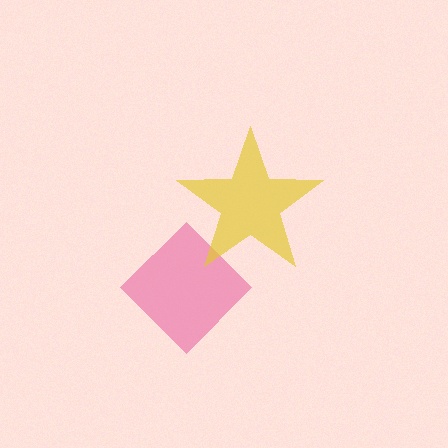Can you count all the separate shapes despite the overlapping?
Yes, there are 2 separate shapes.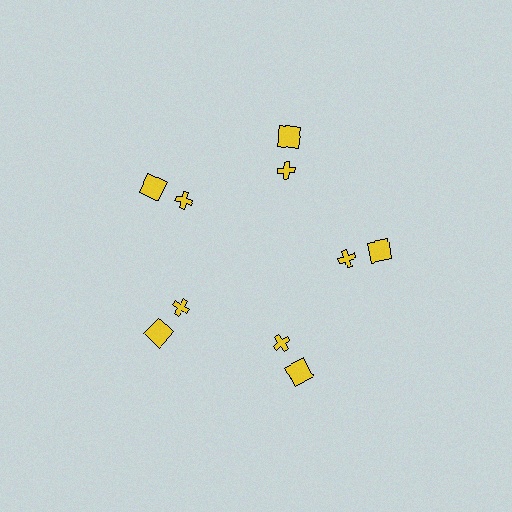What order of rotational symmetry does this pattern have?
This pattern has 5-fold rotational symmetry.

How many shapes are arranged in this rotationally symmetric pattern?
There are 10 shapes, arranged in 5 groups of 2.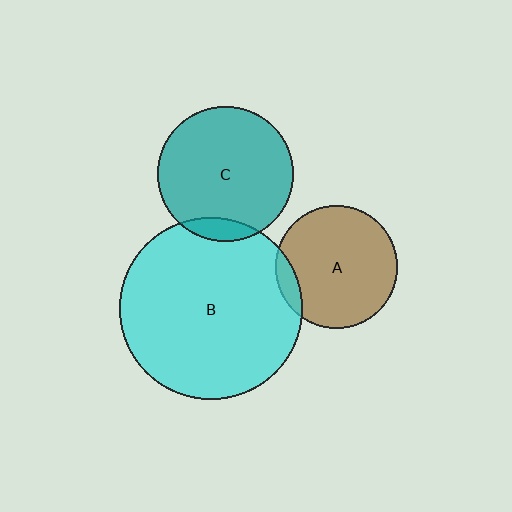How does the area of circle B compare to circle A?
Approximately 2.2 times.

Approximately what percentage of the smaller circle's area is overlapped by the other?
Approximately 10%.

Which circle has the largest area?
Circle B (cyan).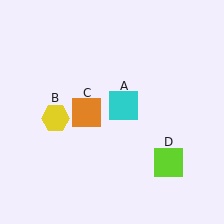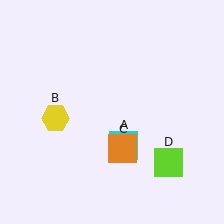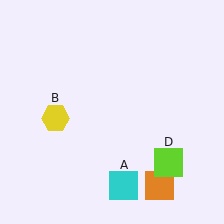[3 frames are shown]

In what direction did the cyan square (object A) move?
The cyan square (object A) moved down.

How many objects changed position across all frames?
2 objects changed position: cyan square (object A), orange square (object C).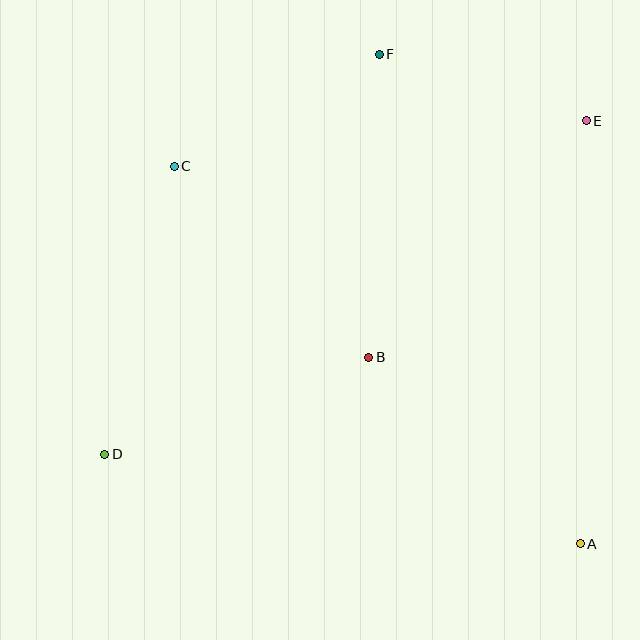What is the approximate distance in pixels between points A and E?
The distance between A and E is approximately 423 pixels.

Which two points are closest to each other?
Points E and F are closest to each other.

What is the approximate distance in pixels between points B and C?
The distance between B and C is approximately 273 pixels.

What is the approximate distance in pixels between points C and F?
The distance between C and F is approximately 234 pixels.